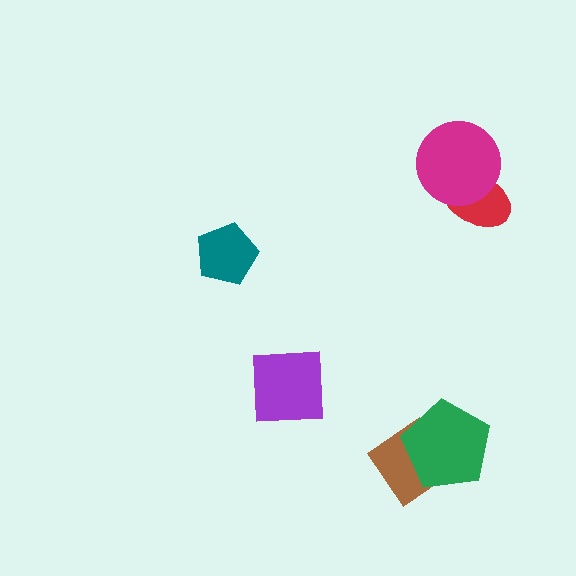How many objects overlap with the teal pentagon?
0 objects overlap with the teal pentagon.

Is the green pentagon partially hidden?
No, no other shape covers it.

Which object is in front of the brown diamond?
The green pentagon is in front of the brown diamond.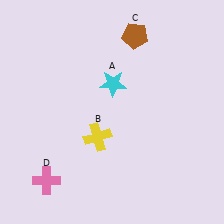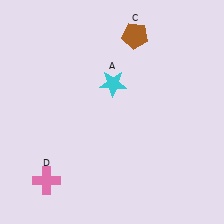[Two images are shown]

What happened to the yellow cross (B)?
The yellow cross (B) was removed in Image 2. It was in the bottom-left area of Image 1.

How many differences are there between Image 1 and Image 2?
There is 1 difference between the two images.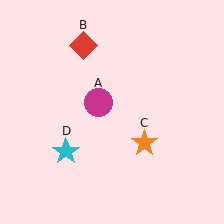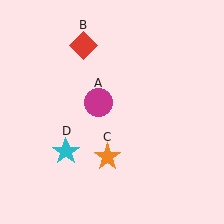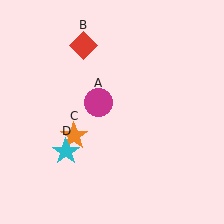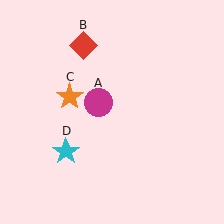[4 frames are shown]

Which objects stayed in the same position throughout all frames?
Magenta circle (object A) and red diamond (object B) and cyan star (object D) remained stationary.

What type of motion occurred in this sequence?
The orange star (object C) rotated clockwise around the center of the scene.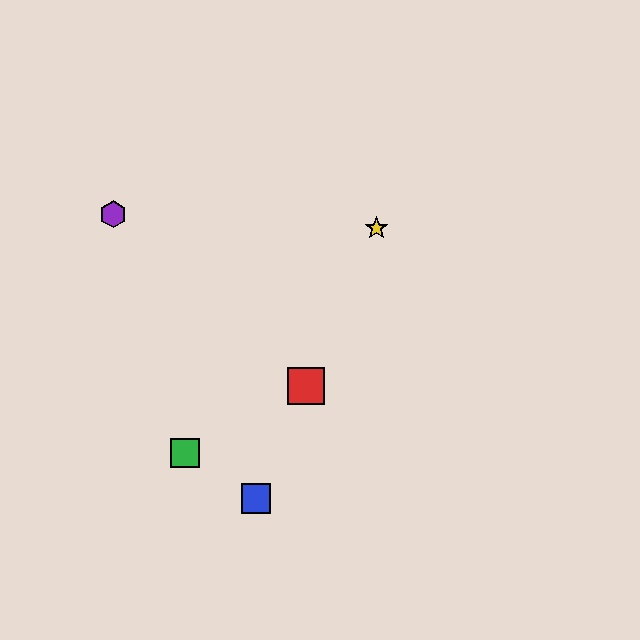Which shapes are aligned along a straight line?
The red square, the blue square, the yellow star are aligned along a straight line.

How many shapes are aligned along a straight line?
3 shapes (the red square, the blue square, the yellow star) are aligned along a straight line.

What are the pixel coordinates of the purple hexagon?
The purple hexagon is at (113, 214).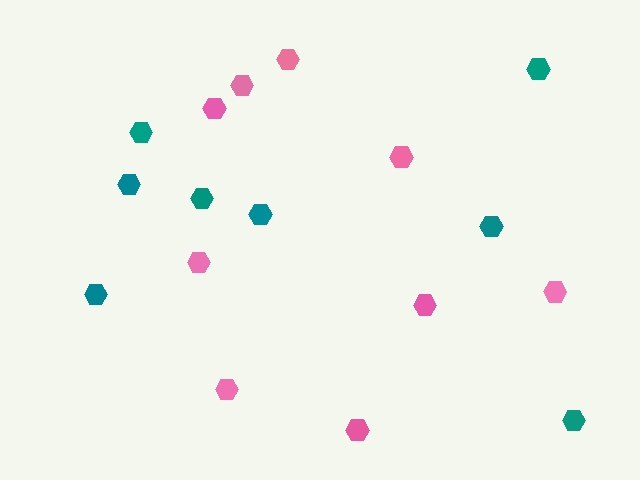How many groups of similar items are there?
There are 2 groups: one group of teal hexagons (8) and one group of pink hexagons (9).